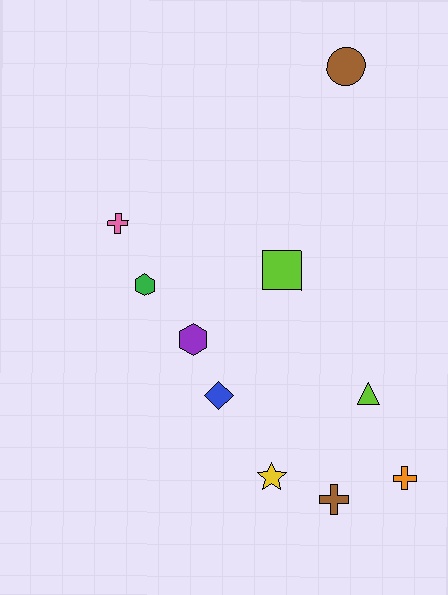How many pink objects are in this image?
There is 1 pink object.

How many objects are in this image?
There are 10 objects.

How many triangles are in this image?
There is 1 triangle.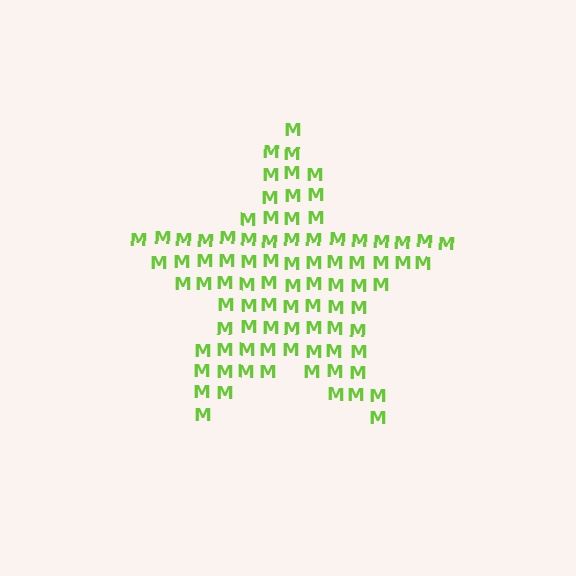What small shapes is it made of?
It is made of small letter M's.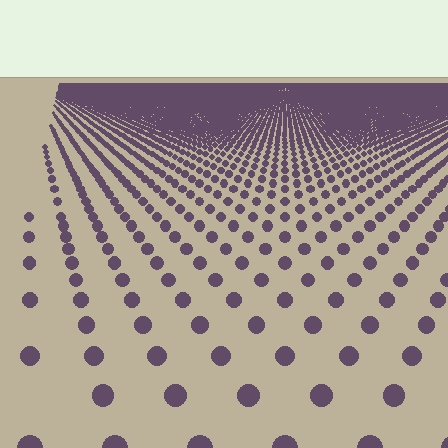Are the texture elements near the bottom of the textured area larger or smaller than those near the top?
Larger. Near the bottom, elements are closer to the viewer and appear at a bigger on-screen size.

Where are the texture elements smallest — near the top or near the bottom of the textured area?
Near the top.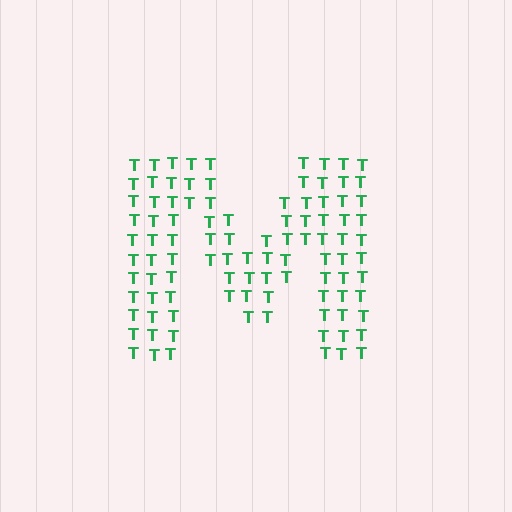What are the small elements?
The small elements are letter T's.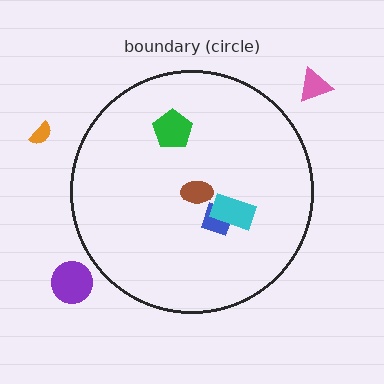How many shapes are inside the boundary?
4 inside, 3 outside.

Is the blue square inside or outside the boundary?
Inside.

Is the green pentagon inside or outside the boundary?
Inside.